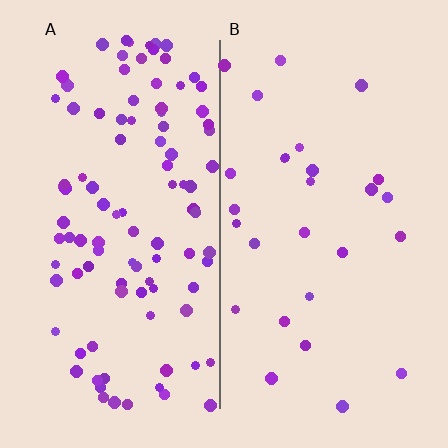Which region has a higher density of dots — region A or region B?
A (the left).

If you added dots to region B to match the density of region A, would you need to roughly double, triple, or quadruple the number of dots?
Approximately quadruple.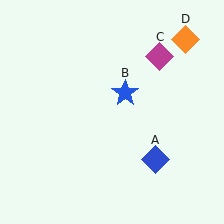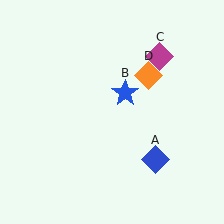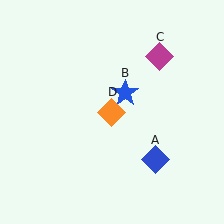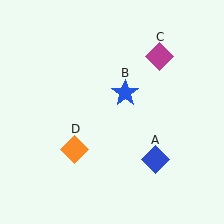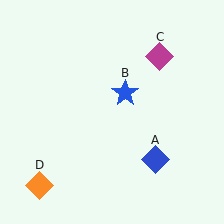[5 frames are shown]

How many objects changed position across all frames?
1 object changed position: orange diamond (object D).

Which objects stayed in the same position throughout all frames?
Blue diamond (object A) and blue star (object B) and magenta diamond (object C) remained stationary.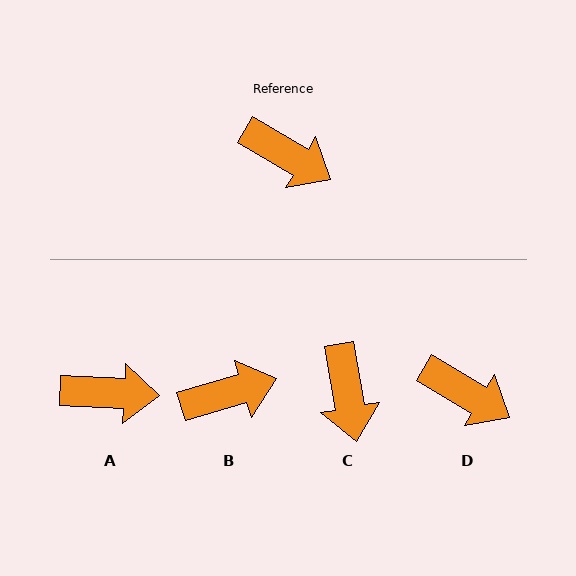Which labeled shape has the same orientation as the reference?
D.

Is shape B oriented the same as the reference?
No, it is off by about 47 degrees.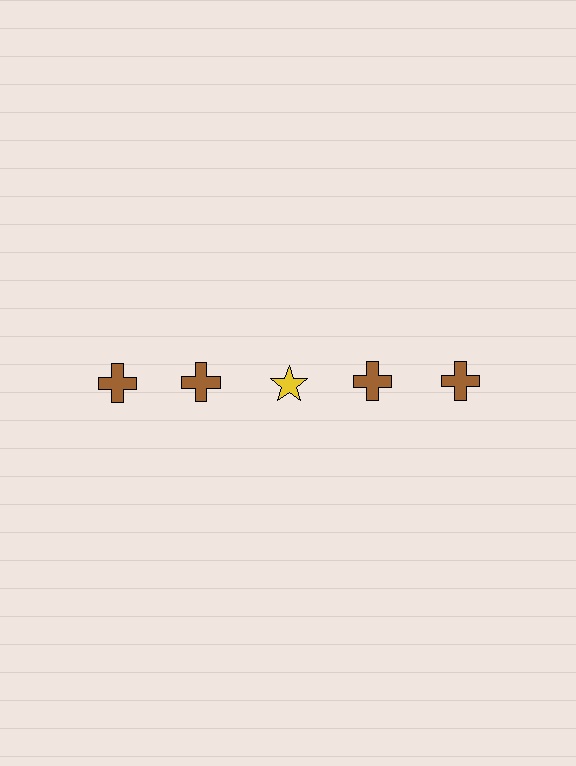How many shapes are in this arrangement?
There are 5 shapes arranged in a grid pattern.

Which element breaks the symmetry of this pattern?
The yellow star in the top row, center column breaks the symmetry. All other shapes are brown crosses.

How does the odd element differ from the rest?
It differs in both color (yellow instead of brown) and shape (star instead of cross).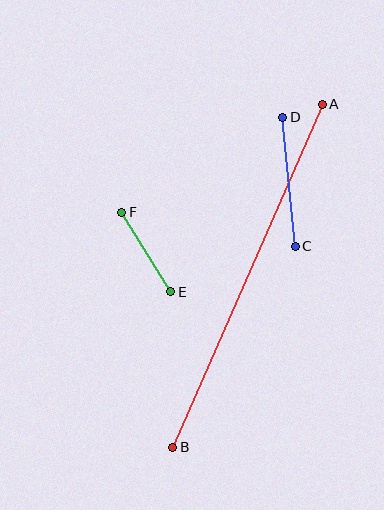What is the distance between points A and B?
The distance is approximately 374 pixels.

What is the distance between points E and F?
The distance is approximately 93 pixels.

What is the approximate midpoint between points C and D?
The midpoint is at approximately (289, 182) pixels.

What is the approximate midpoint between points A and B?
The midpoint is at approximately (247, 276) pixels.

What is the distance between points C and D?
The distance is approximately 130 pixels.